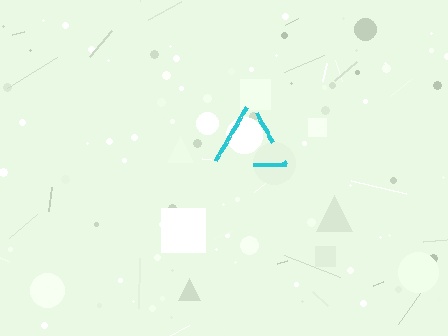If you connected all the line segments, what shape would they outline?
They would outline a triangle.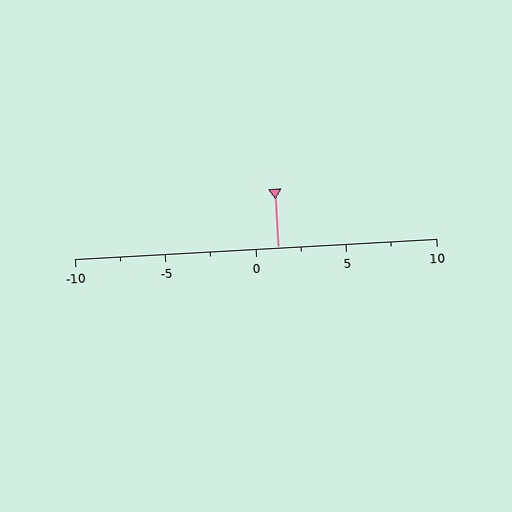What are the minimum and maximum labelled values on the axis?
The axis runs from -10 to 10.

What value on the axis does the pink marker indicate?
The marker indicates approximately 1.2.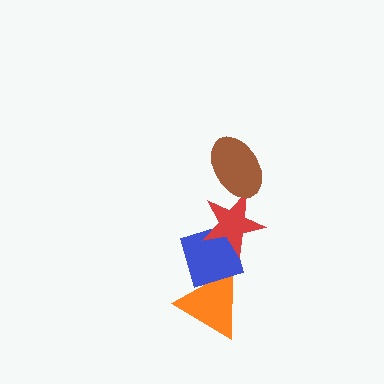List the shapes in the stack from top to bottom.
From top to bottom: the brown ellipse, the red star, the blue diamond, the orange triangle.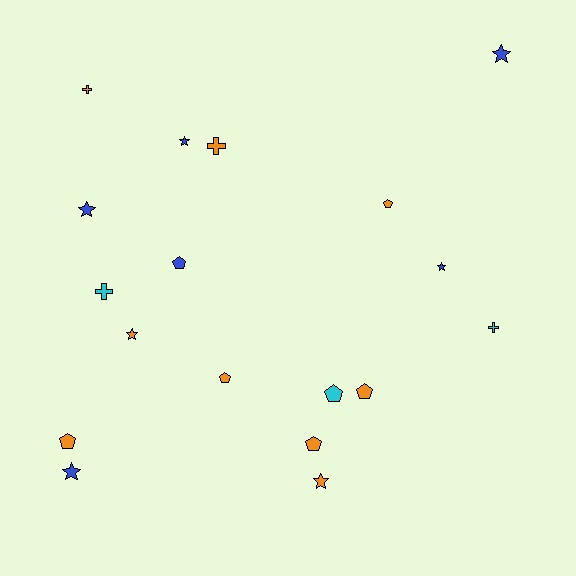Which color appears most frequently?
Orange, with 9 objects.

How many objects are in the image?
There are 18 objects.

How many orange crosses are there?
There are 2 orange crosses.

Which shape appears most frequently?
Star, with 7 objects.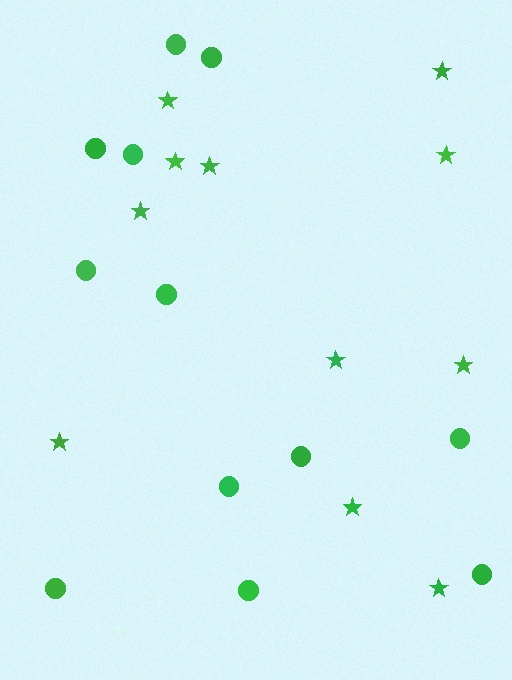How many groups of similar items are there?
There are 2 groups: one group of circles (12) and one group of stars (11).